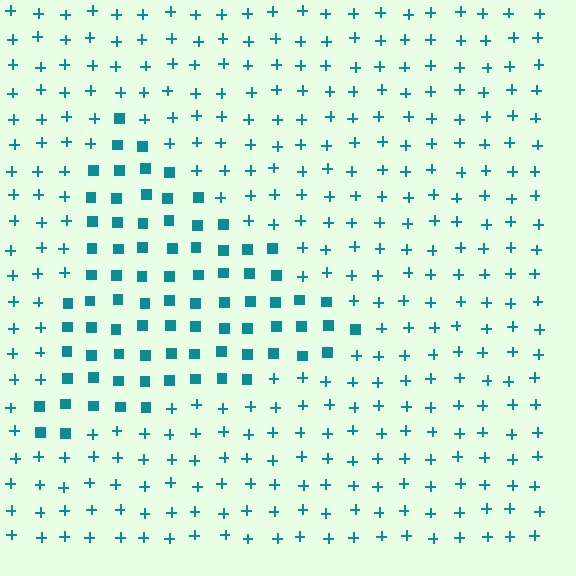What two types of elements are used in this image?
The image uses squares inside the triangle region and plus signs outside it.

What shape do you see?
I see a triangle.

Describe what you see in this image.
The image is filled with small teal elements arranged in a uniform grid. A triangle-shaped region contains squares, while the surrounding area contains plus signs. The boundary is defined purely by the change in element shape.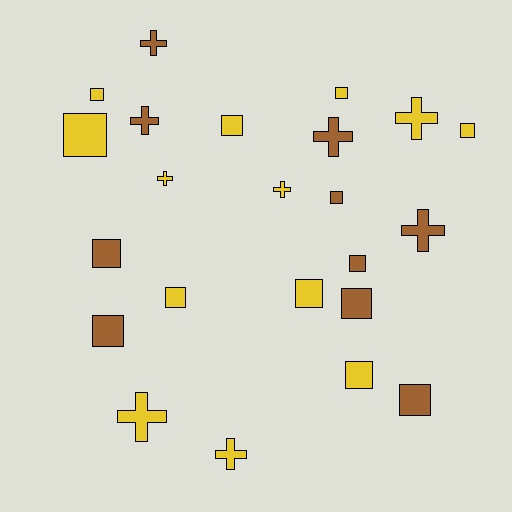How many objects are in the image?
There are 23 objects.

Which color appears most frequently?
Yellow, with 13 objects.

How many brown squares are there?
There are 6 brown squares.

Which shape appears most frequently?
Square, with 14 objects.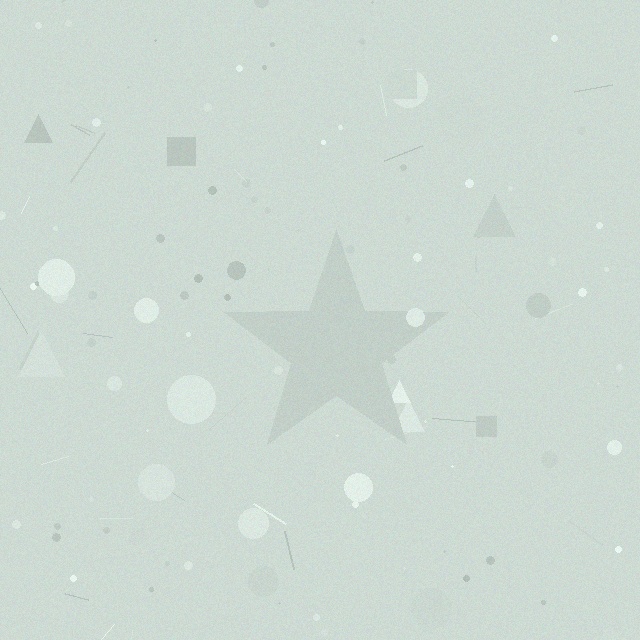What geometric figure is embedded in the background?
A star is embedded in the background.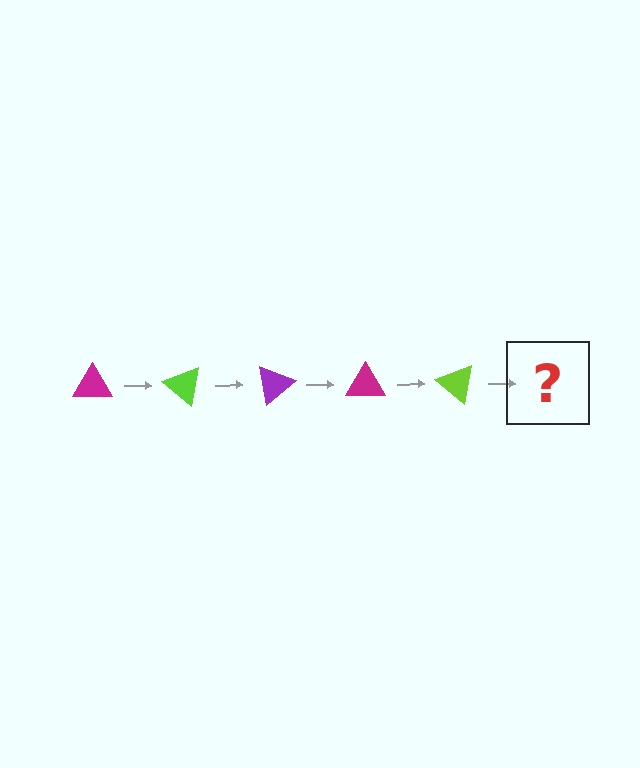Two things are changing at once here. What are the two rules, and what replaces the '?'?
The two rules are that it rotates 40 degrees each step and the color cycles through magenta, lime, and purple. The '?' should be a purple triangle, rotated 200 degrees from the start.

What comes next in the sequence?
The next element should be a purple triangle, rotated 200 degrees from the start.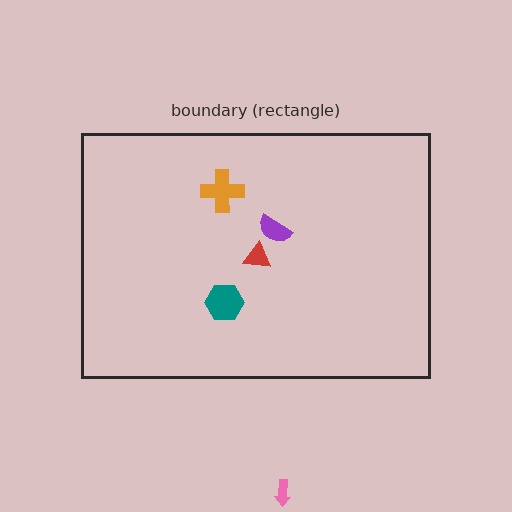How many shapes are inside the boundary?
4 inside, 1 outside.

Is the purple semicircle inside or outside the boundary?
Inside.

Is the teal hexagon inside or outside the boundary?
Inside.